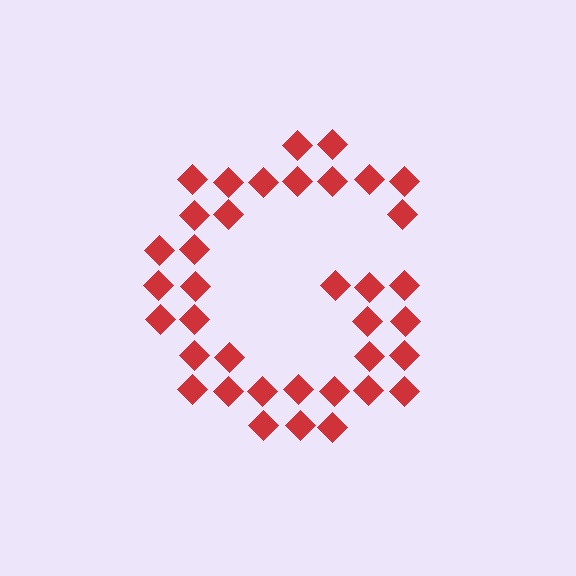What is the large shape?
The large shape is the letter G.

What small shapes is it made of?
It is made of small diamonds.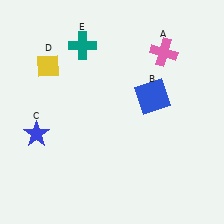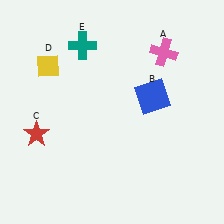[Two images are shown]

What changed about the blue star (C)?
In Image 1, C is blue. In Image 2, it changed to red.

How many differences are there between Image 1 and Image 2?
There is 1 difference between the two images.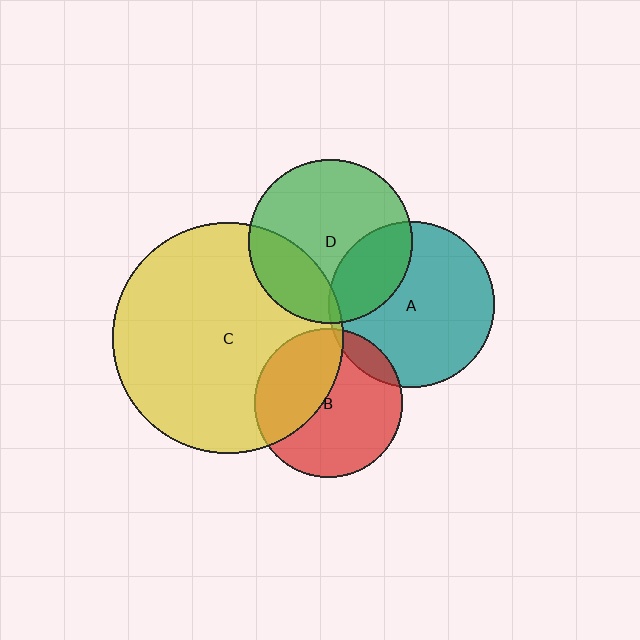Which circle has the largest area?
Circle C (yellow).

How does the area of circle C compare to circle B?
Approximately 2.4 times.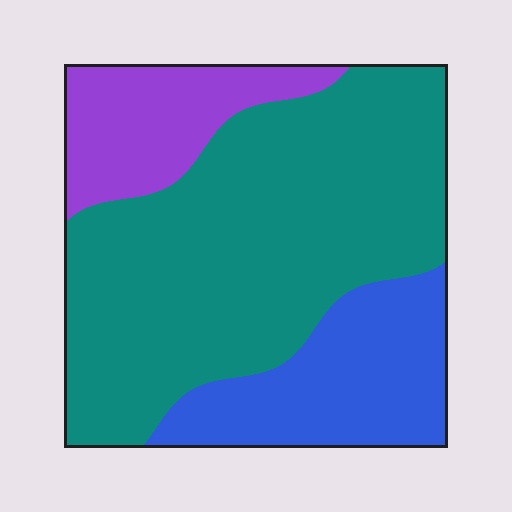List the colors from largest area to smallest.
From largest to smallest: teal, blue, purple.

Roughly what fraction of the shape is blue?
Blue takes up less than a quarter of the shape.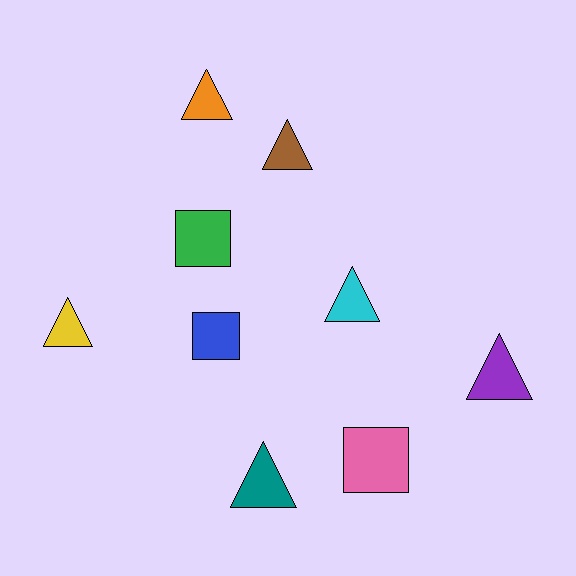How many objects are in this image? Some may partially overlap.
There are 9 objects.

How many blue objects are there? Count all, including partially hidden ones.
There is 1 blue object.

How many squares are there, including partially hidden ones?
There are 3 squares.